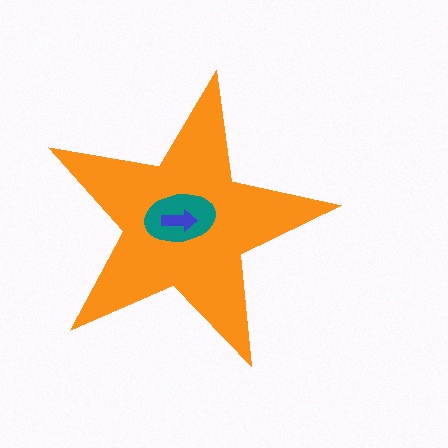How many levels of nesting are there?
3.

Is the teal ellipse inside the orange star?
Yes.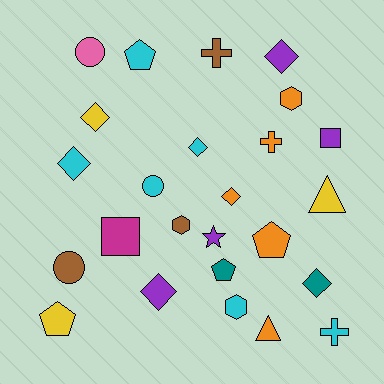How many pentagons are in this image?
There are 4 pentagons.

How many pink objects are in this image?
There is 1 pink object.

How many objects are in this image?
There are 25 objects.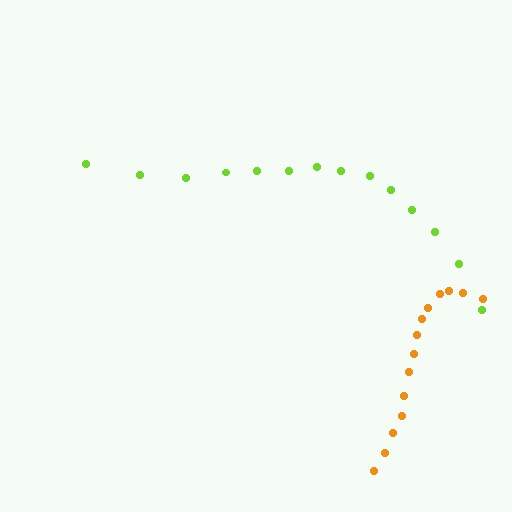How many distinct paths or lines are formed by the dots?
There are 2 distinct paths.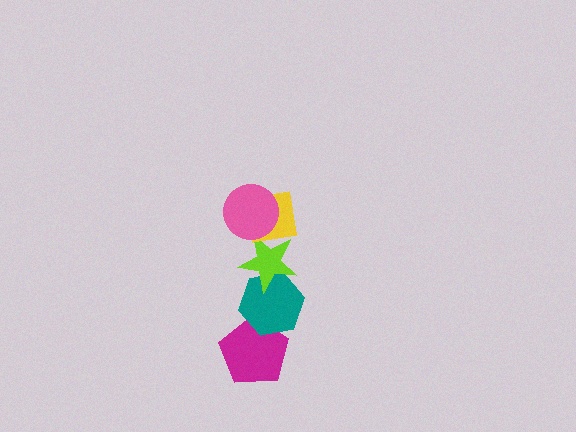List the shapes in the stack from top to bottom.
From top to bottom: the pink circle, the yellow square, the lime star, the teal hexagon, the magenta pentagon.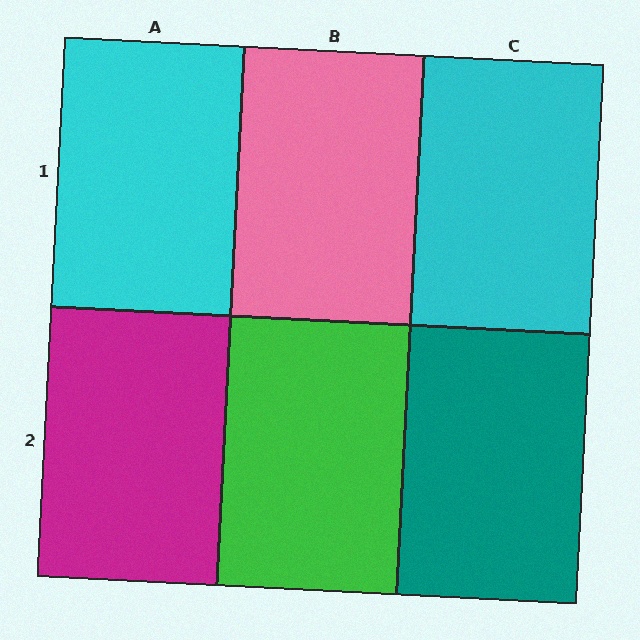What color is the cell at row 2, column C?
Teal.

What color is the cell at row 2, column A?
Magenta.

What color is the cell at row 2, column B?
Green.